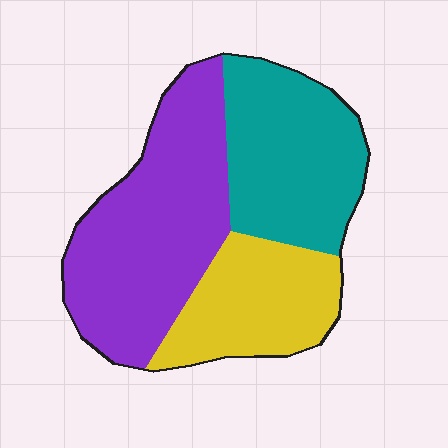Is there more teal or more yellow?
Teal.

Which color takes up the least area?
Yellow, at roughly 25%.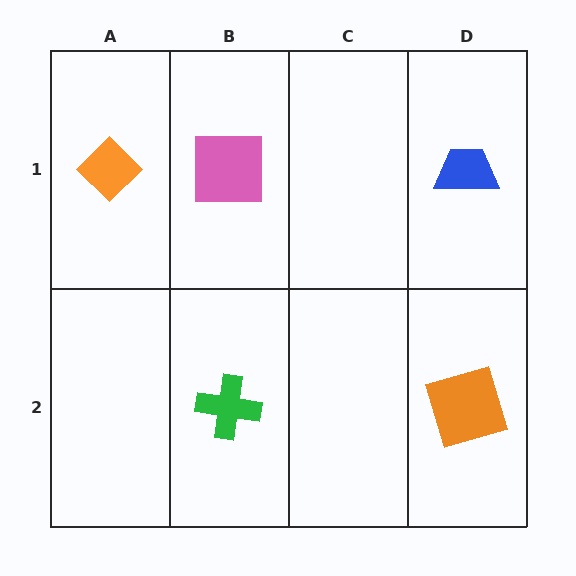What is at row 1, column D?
A blue trapezoid.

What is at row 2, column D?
An orange square.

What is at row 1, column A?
An orange diamond.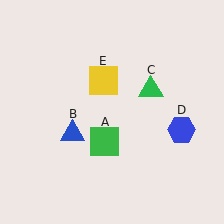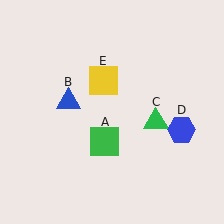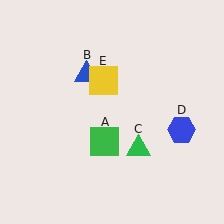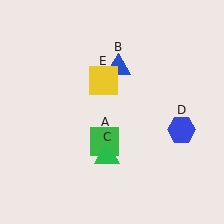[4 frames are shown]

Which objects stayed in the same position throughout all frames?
Green square (object A) and blue hexagon (object D) and yellow square (object E) remained stationary.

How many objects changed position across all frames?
2 objects changed position: blue triangle (object B), green triangle (object C).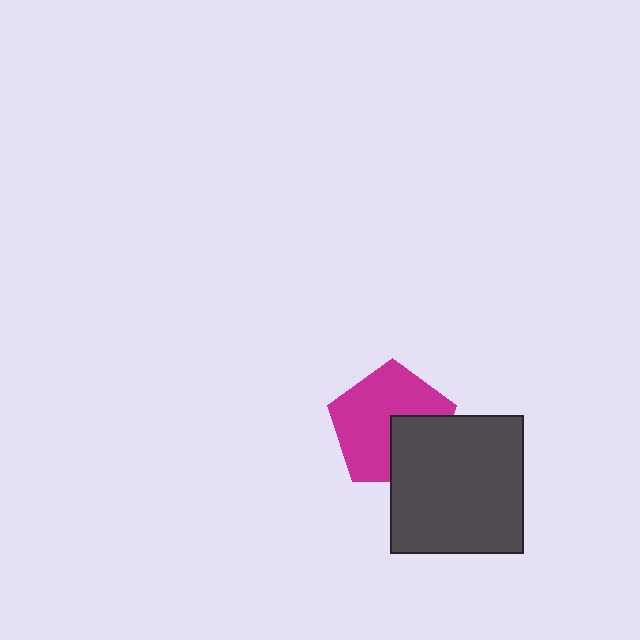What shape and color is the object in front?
The object in front is a dark gray rectangle.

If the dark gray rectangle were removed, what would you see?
You would see the complete magenta pentagon.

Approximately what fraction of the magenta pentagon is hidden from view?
Roughly 32% of the magenta pentagon is hidden behind the dark gray rectangle.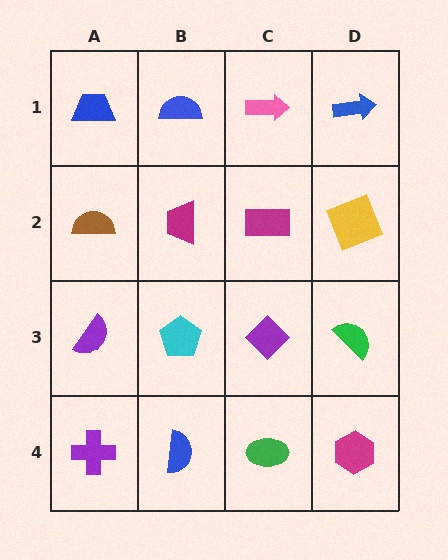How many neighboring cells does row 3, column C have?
4.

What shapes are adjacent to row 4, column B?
A cyan pentagon (row 3, column B), a purple cross (row 4, column A), a green ellipse (row 4, column C).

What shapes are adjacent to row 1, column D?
A yellow square (row 2, column D), a pink arrow (row 1, column C).